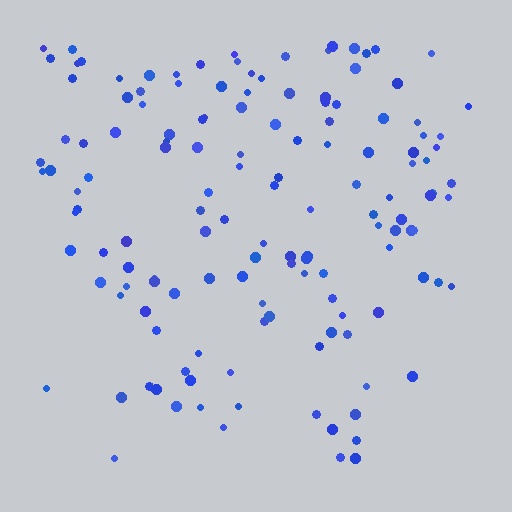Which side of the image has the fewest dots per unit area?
The bottom.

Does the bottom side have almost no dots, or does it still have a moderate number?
Still a moderate number, just noticeably fewer than the top.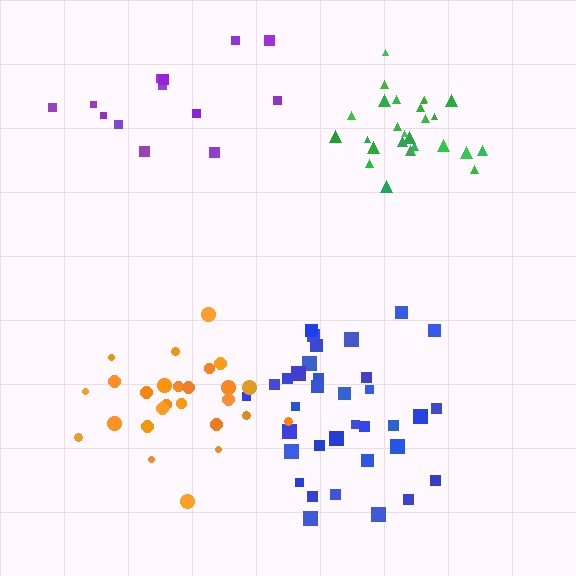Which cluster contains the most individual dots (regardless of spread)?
Blue (35).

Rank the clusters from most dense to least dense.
green, orange, blue, purple.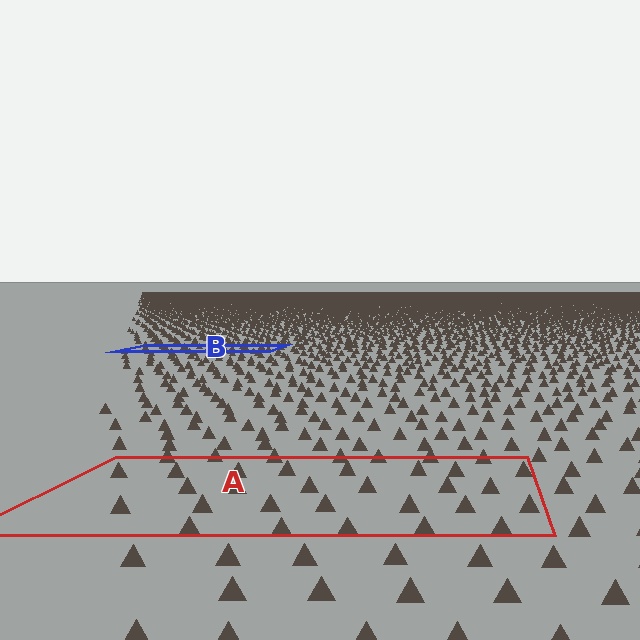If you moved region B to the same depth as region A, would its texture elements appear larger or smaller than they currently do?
They would appear larger. At a closer depth, the same texture elements are projected at a bigger on-screen size.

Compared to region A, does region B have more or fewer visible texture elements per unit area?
Region B has more texture elements per unit area — they are packed more densely because it is farther away.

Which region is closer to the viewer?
Region A is closer. The texture elements there are larger and more spread out.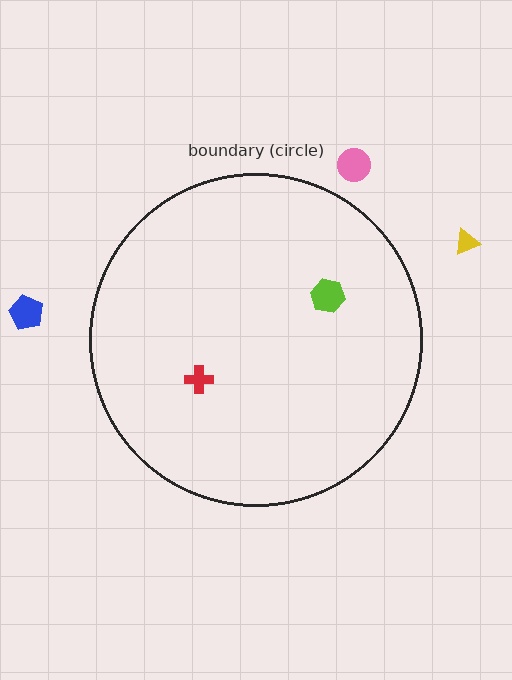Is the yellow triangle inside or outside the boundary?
Outside.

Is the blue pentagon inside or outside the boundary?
Outside.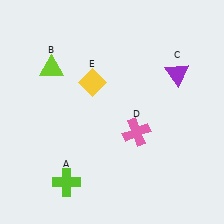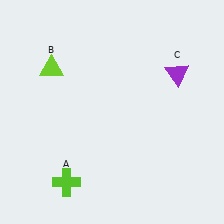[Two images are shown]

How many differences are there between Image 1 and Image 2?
There are 2 differences between the two images.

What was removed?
The pink cross (D), the yellow diamond (E) were removed in Image 2.